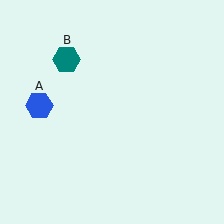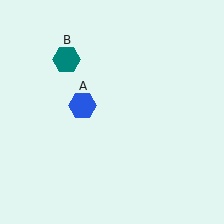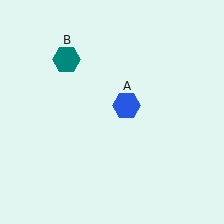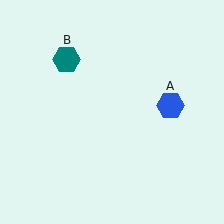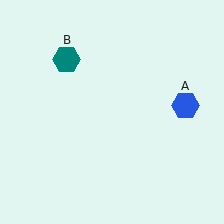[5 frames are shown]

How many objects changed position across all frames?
1 object changed position: blue hexagon (object A).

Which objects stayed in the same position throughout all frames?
Teal hexagon (object B) remained stationary.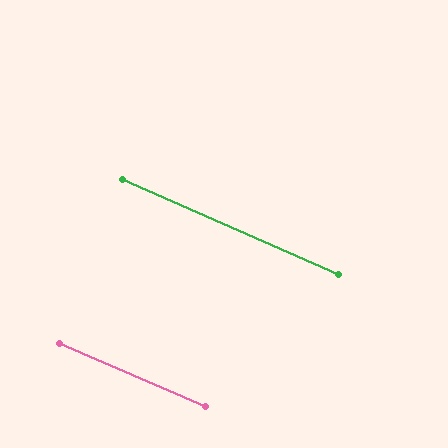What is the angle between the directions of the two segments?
Approximately 1 degree.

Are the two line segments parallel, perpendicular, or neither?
Parallel — their directions differ by only 0.6°.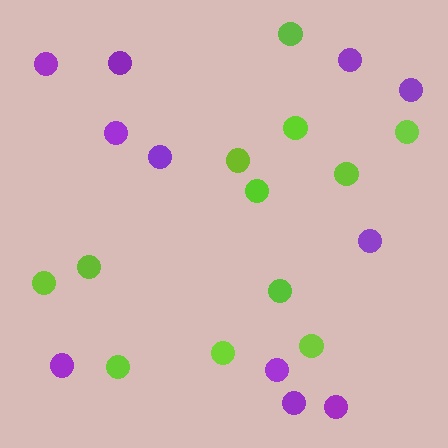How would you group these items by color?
There are 2 groups: one group of lime circles (12) and one group of purple circles (11).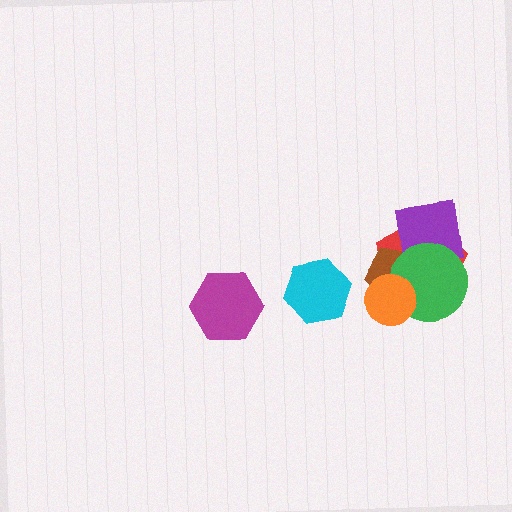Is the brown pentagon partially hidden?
Yes, it is partially covered by another shape.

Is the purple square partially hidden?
Yes, it is partially covered by another shape.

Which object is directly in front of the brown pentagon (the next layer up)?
The purple square is directly in front of the brown pentagon.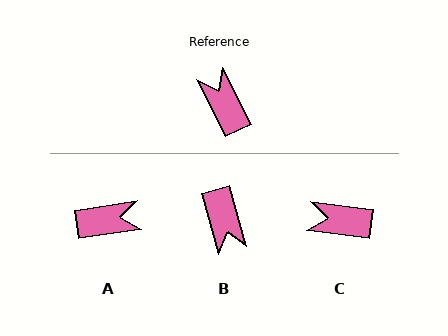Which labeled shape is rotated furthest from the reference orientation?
B, about 169 degrees away.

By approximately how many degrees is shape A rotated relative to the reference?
Approximately 108 degrees clockwise.